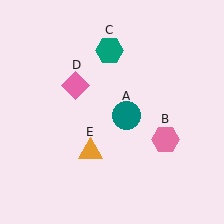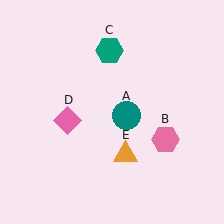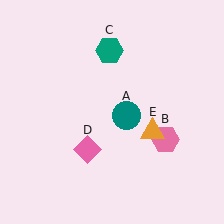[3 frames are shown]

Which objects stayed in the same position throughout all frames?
Teal circle (object A) and pink hexagon (object B) and teal hexagon (object C) remained stationary.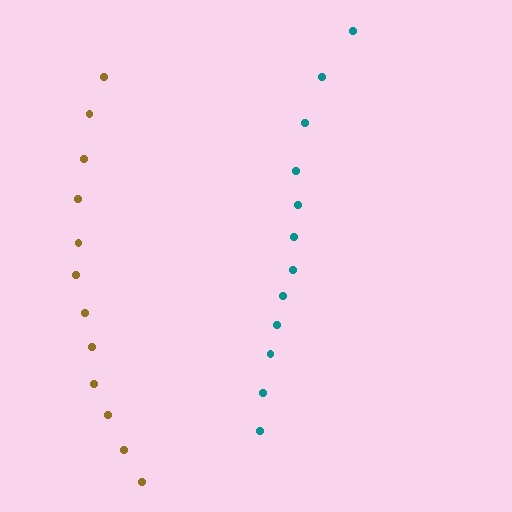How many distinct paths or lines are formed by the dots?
There are 2 distinct paths.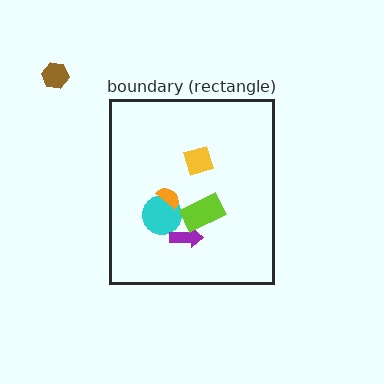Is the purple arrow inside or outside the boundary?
Inside.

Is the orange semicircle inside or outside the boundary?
Inside.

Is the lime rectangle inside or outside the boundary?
Inside.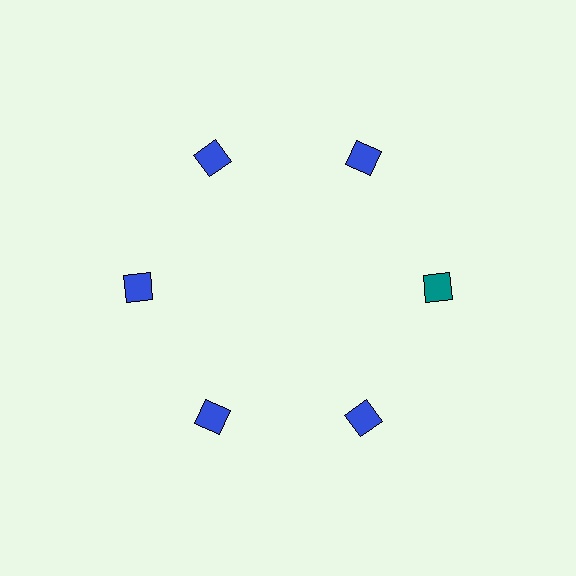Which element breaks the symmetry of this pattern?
The teal diamond at roughly the 3 o'clock position breaks the symmetry. All other shapes are blue diamonds.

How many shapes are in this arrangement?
There are 6 shapes arranged in a ring pattern.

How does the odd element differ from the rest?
It has a different color: teal instead of blue.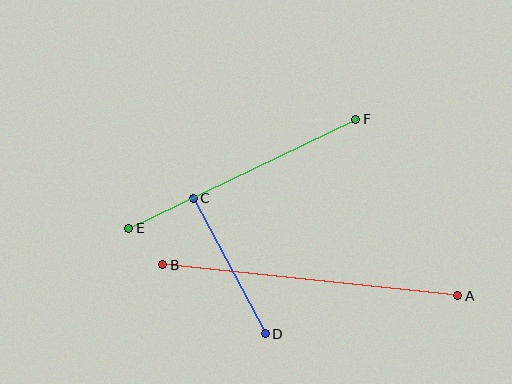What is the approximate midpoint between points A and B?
The midpoint is at approximately (310, 280) pixels.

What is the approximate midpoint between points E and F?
The midpoint is at approximately (242, 174) pixels.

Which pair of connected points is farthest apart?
Points A and B are farthest apart.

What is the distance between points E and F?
The distance is approximately 251 pixels.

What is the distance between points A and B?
The distance is approximately 297 pixels.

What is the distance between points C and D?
The distance is approximately 154 pixels.